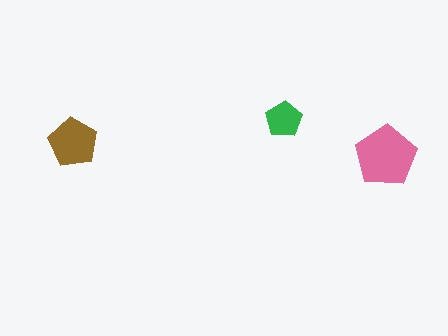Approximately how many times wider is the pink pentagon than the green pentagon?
About 1.5 times wider.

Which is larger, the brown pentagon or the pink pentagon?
The pink one.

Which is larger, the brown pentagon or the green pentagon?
The brown one.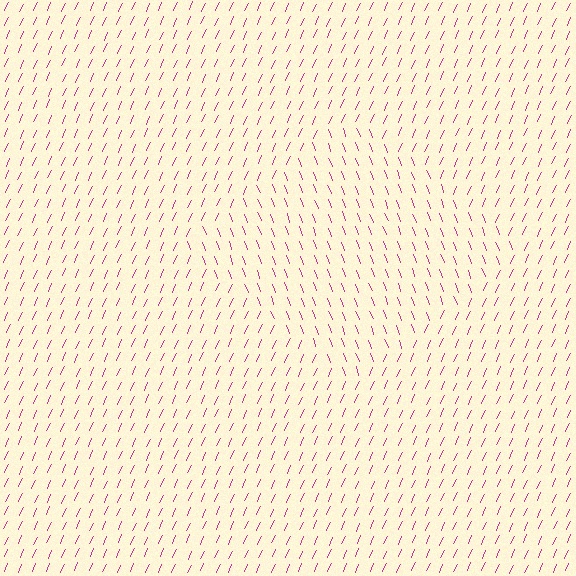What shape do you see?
I see a diamond.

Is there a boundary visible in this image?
Yes, there is a texture boundary formed by a change in line orientation.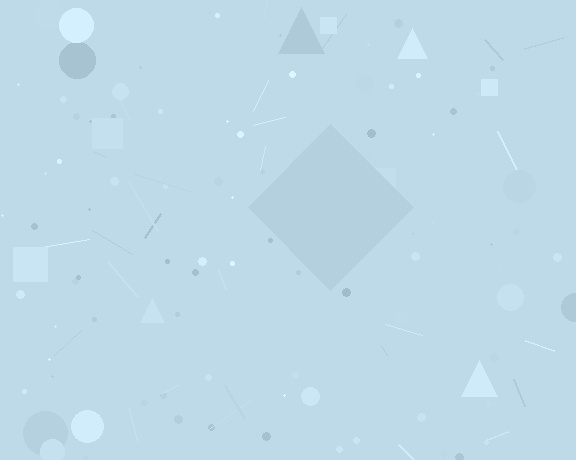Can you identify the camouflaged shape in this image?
The camouflaged shape is a diamond.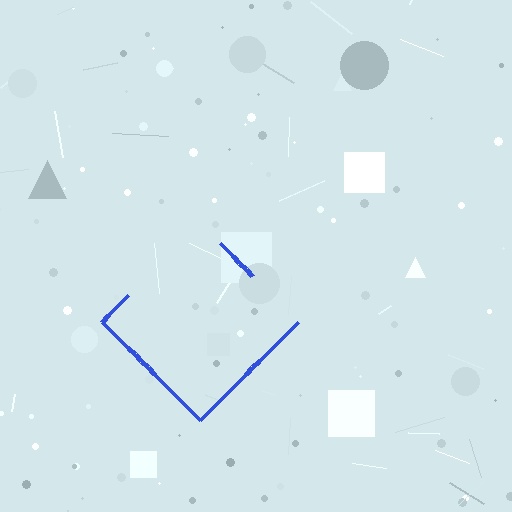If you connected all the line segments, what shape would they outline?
They would outline a diamond.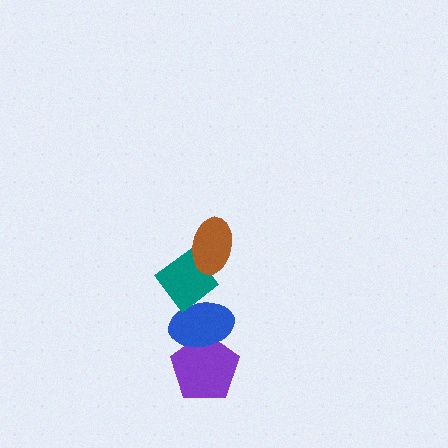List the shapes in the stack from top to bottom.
From top to bottom: the brown ellipse, the teal diamond, the blue ellipse, the purple pentagon.